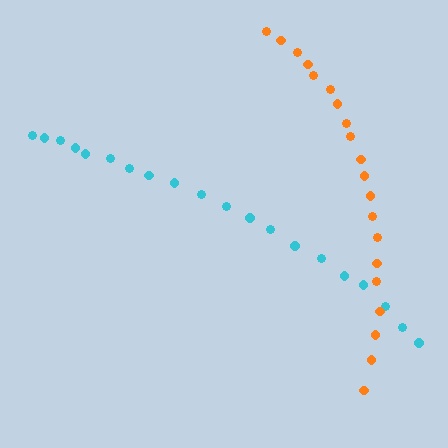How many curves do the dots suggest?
There are 2 distinct paths.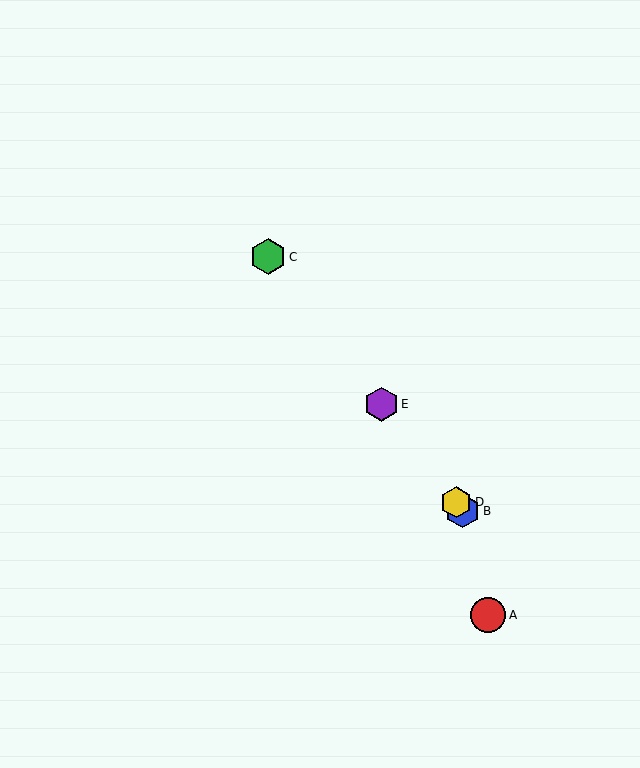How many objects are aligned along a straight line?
4 objects (B, C, D, E) are aligned along a straight line.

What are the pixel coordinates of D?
Object D is at (456, 502).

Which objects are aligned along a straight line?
Objects B, C, D, E are aligned along a straight line.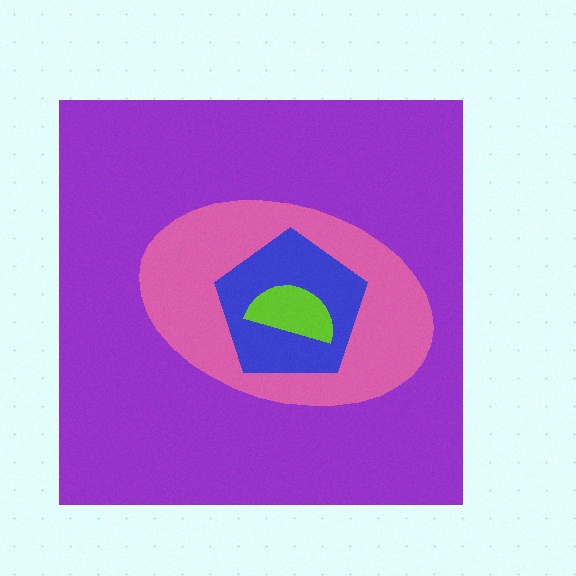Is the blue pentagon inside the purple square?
Yes.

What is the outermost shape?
The purple square.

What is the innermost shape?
The lime semicircle.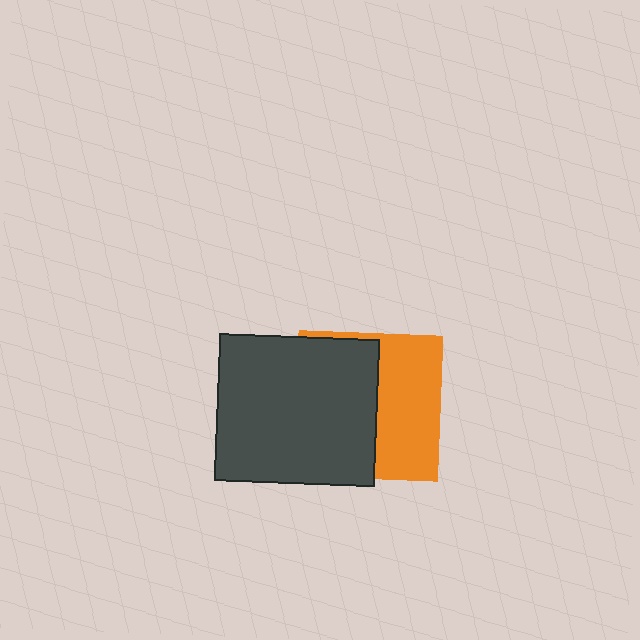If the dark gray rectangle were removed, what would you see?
You would see the complete orange square.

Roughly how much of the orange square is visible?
About half of it is visible (roughly 45%).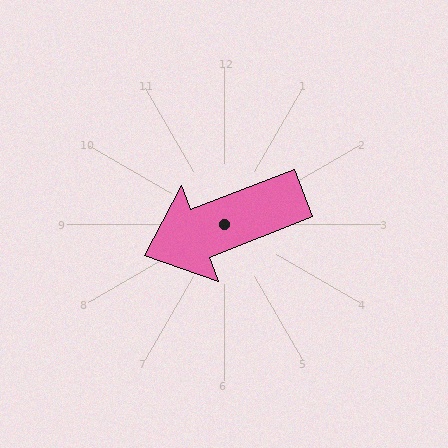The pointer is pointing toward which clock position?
Roughly 8 o'clock.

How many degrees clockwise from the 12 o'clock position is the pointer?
Approximately 249 degrees.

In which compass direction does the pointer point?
West.